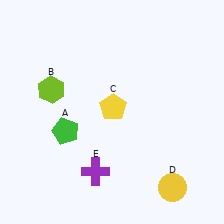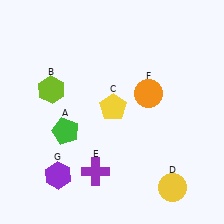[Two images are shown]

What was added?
An orange circle (F), a purple hexagon (G) were added in Image 2.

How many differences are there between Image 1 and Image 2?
There are 2 differences between the two images.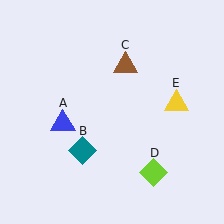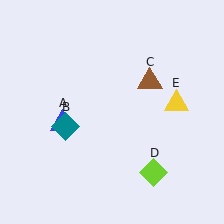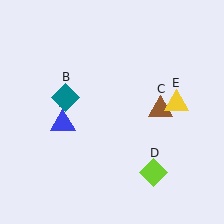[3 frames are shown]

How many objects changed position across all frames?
2 objects changed position: teal diamond (object B), brown triangle (object C).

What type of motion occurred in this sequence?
The teal diamond (object B), brown triangle (object C) rotated clockwise around the center of the scene.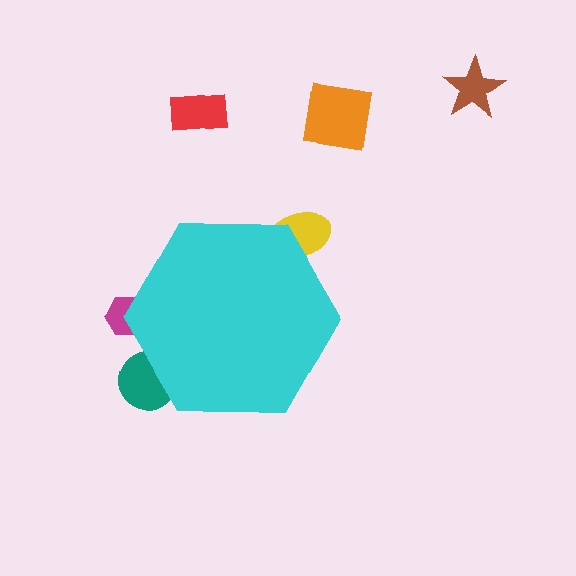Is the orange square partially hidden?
No, the orange square is fully visible.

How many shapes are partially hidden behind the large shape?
3 shapes are partially hidden.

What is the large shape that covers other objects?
A cyan hexagon.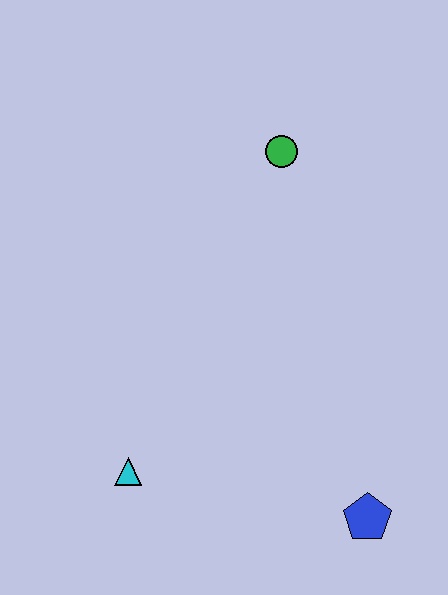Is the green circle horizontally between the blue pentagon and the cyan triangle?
Yes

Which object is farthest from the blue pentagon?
The green circle is farthest from the blue pentagon.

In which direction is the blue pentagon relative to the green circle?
The blue pentagon is below the green circle.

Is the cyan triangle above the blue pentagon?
Yes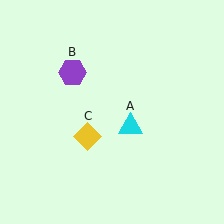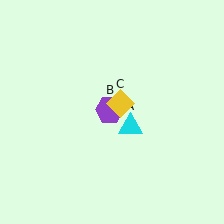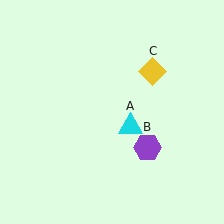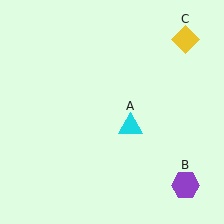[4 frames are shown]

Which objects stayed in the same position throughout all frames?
Cyan triangle (object A) remained stationary.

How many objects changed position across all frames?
2 objects changed position: purple hexagon (object B), yellow diamond (object C).